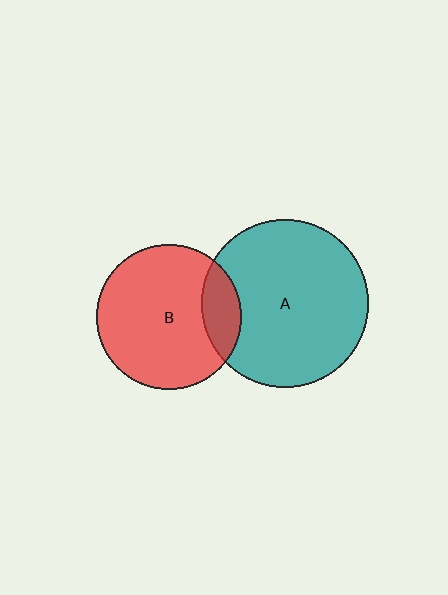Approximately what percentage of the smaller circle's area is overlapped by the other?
Approximately 15%.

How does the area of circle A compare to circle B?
Approximately 1.3 times.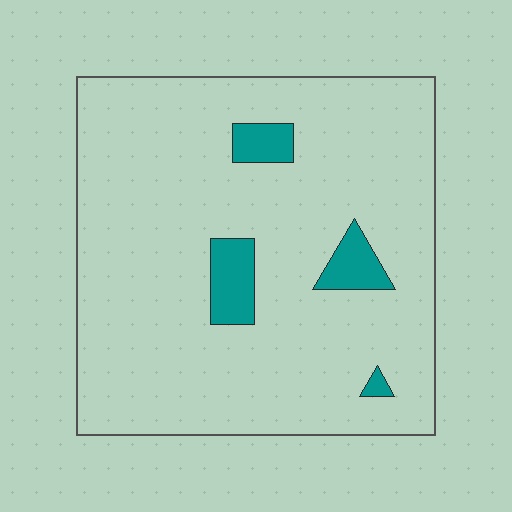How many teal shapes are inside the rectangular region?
4.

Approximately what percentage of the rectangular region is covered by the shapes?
Approximately 10%.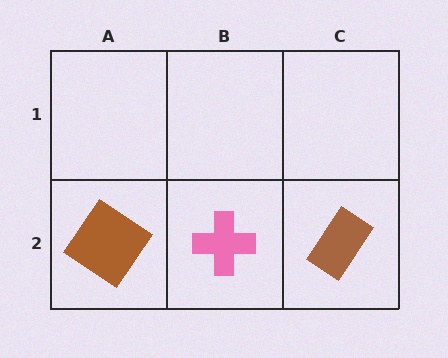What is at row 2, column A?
A brown diamond.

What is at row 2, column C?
A brown rectangle.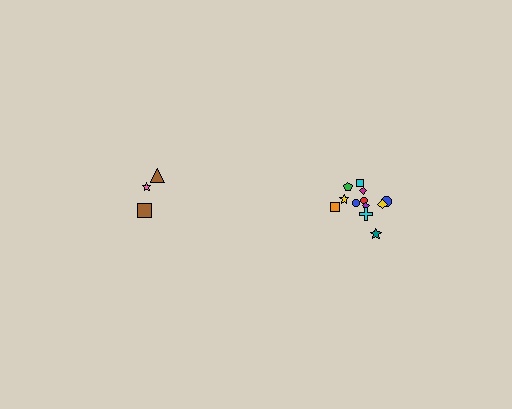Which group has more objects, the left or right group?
The right group.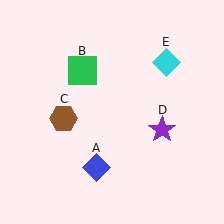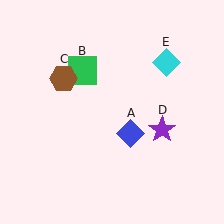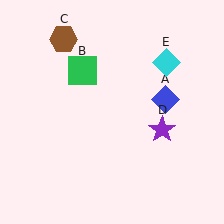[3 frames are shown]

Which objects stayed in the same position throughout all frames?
Green square (object B) and purple star (object D) and cyan diamond (object E) remained stationary.